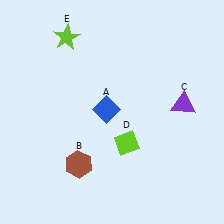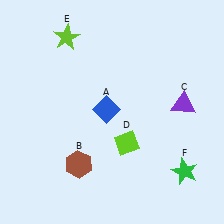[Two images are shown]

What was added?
A green star (F) was added in Image 2.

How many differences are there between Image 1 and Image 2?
There is 1 difference between the two images.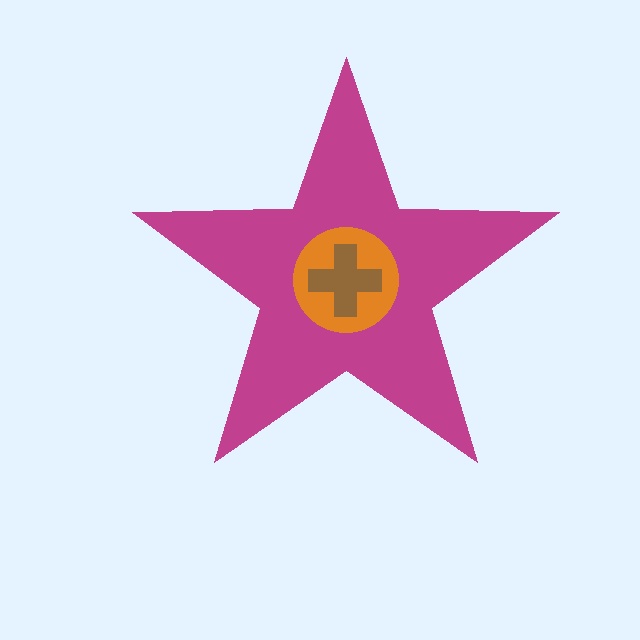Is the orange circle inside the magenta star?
Yes.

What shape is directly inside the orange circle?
The brown cross.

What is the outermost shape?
The magenta star.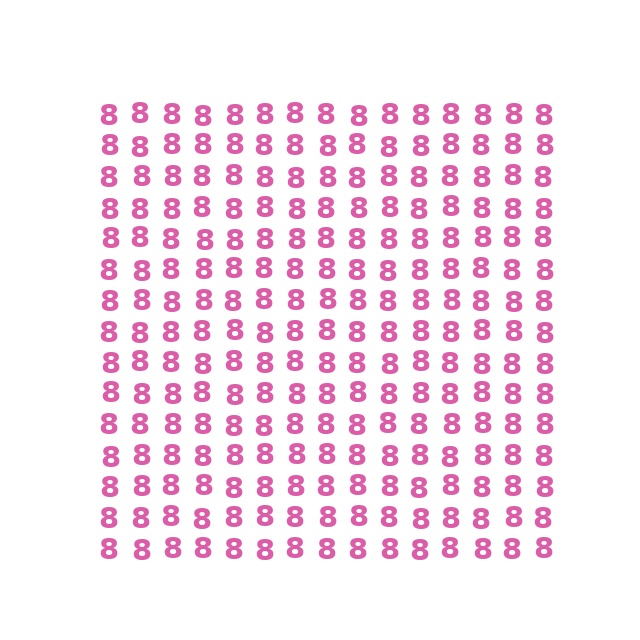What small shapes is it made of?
It is made of small digit 8's.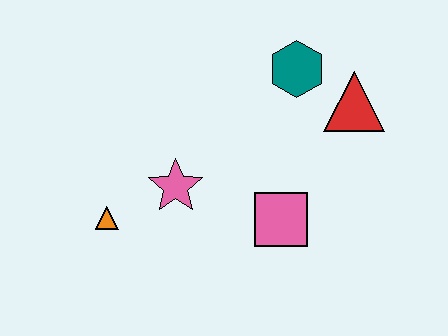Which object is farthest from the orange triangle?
The red triangle is farthest from the orange triangle.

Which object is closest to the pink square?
The pink star is closest to the pink square.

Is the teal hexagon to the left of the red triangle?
Yes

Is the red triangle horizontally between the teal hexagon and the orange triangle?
No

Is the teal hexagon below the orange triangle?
No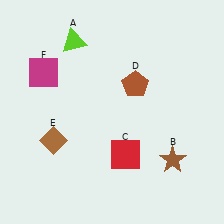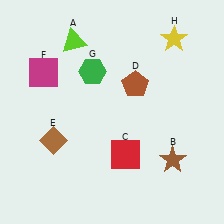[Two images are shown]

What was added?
A green hexagon (G), a yellow star (H) were added in Image 2.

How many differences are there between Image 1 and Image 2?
There are 2 differences between the two images.